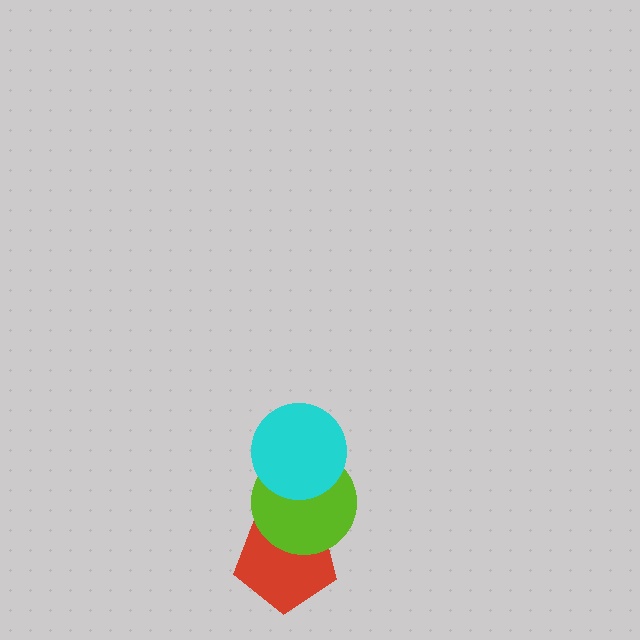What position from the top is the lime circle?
The lime circle is 2nd from the top.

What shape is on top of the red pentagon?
The lime circle is on top of the red pentagon.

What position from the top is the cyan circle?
The cyan circle is 1st from the top.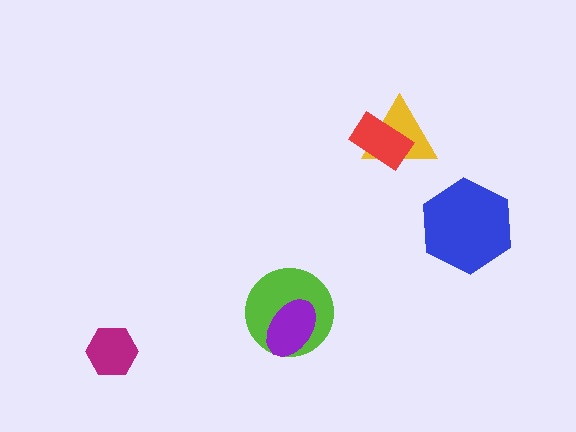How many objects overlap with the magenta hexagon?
0 objects overlap with the magenta hexagon.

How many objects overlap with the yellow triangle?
1 object overlaps with the yellow triangle.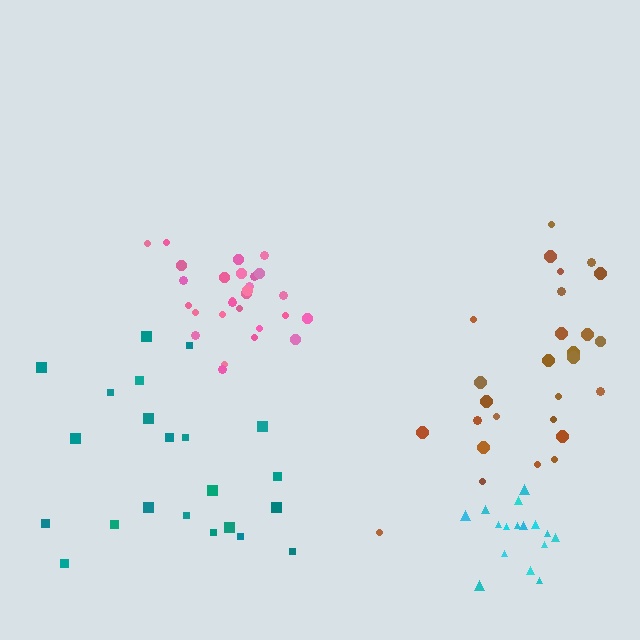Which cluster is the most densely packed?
Cyan.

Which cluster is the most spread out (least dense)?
Teal.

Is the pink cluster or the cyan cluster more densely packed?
Cyan.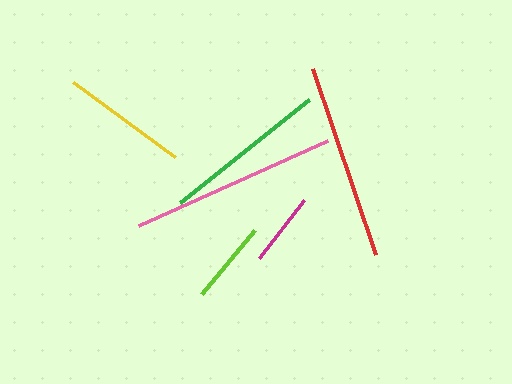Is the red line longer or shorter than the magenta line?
The red line is longer than the magenta line.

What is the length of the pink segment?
The pink segment is approximately 207 pixels long.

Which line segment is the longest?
The pink line is the longest at approximately 207 pixels.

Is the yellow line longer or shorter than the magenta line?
The yellow line is longer than the magenta line.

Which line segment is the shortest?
The magenta line is the shortest at approximately 73 pixels.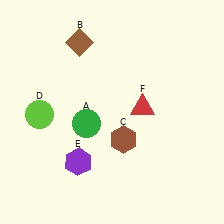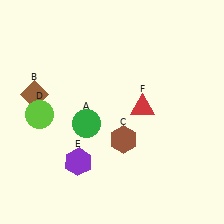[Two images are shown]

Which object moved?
The brown diamond (B) moved down.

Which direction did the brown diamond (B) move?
The brown diamond (B) moved down.